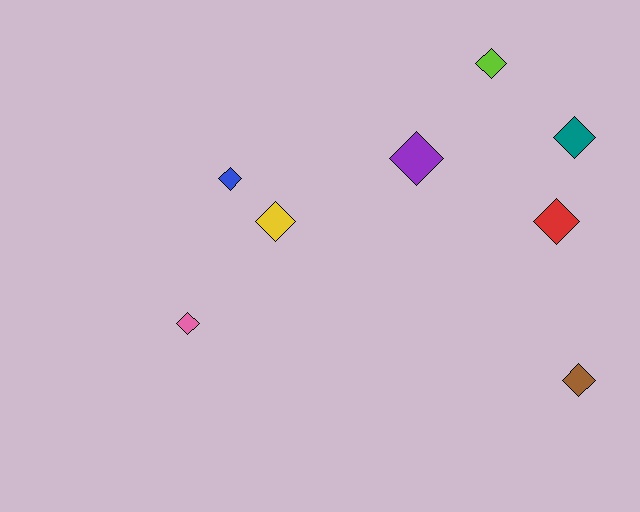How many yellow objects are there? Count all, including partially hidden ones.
There is 1 yellow object.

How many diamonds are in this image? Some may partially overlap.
There are 8 diamonds.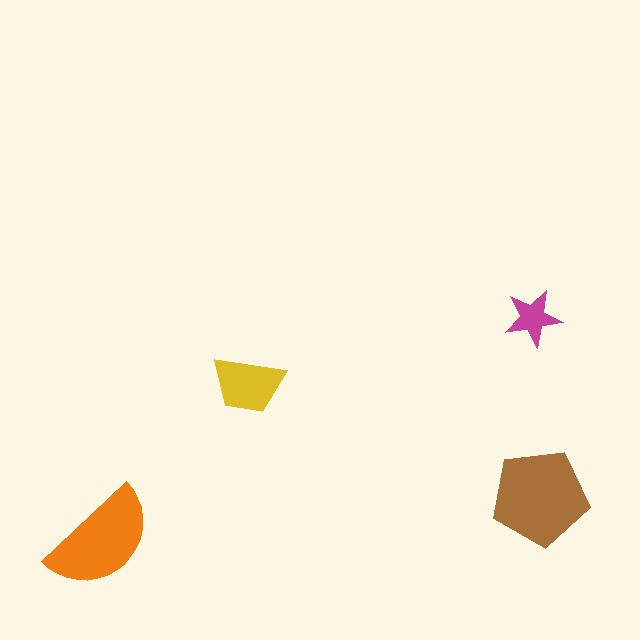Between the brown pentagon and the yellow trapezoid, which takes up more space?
The brown pentagon.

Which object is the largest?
The brown pentagon.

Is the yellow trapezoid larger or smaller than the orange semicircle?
Smaller.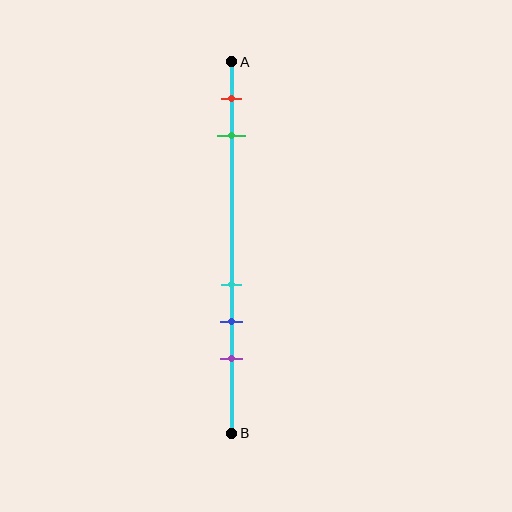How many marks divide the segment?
There are 5 marks dividing the segment.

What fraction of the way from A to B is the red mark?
The red mark is approximately 10% (0.1) of the way from A to B.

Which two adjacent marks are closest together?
The cyan and blue marks are the closest adjacent pair.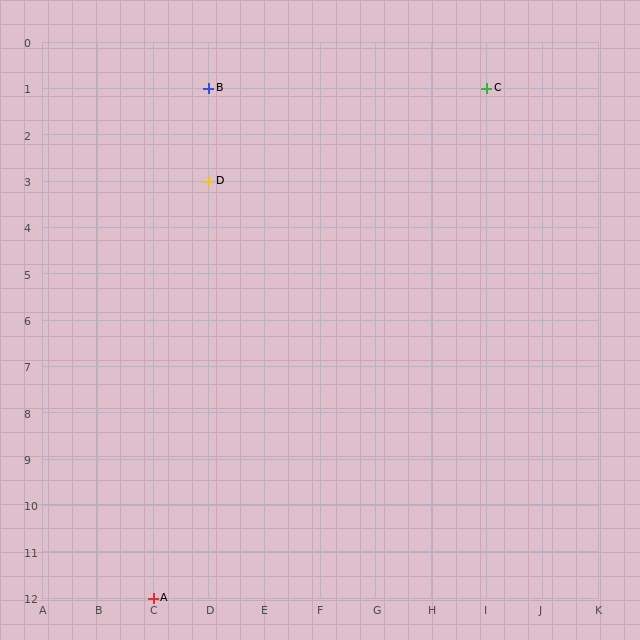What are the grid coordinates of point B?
Point B is at grid coordinates (D, 1).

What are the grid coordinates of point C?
Point C is at grid coordinates (I, 1).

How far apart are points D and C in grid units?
Points D and C are 5 columns and 2 rows apart (about 5.4 grid units diagonally).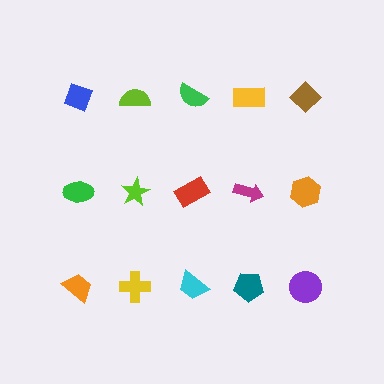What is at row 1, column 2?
A lime semicircle.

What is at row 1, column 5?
A brown diamond.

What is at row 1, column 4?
A yellow rectangle.